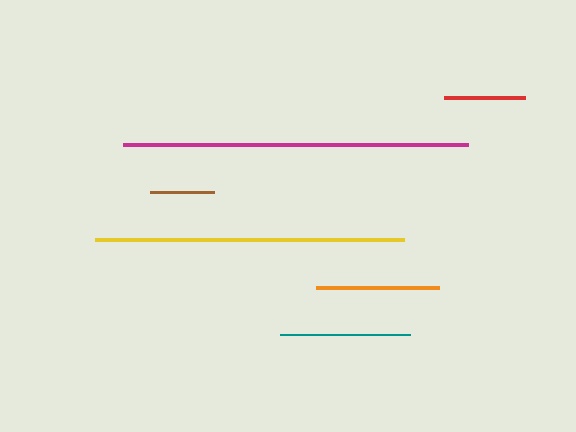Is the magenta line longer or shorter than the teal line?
The magenta line is longer than the teal line.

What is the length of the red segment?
The red segment is approximately 81 pixels long.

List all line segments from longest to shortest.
From longest to shortest: magenta, yellow, teal, orange, red, brown.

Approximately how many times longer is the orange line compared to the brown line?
The orange line is approximately 1.9 times the length of the brown line.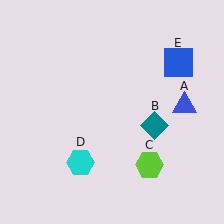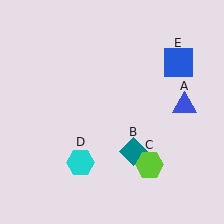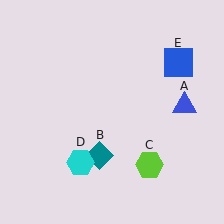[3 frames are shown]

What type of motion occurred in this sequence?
The teal diamond (object B) rotated clockwise around the center of the scene.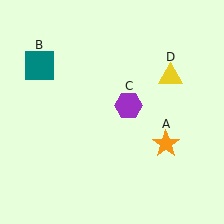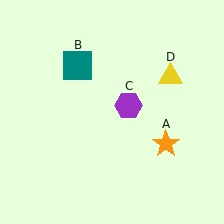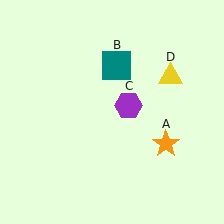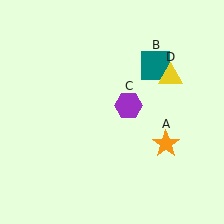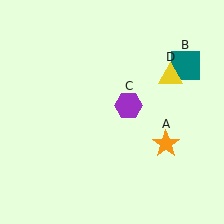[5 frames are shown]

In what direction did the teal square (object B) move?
The teal square (object B) moved right.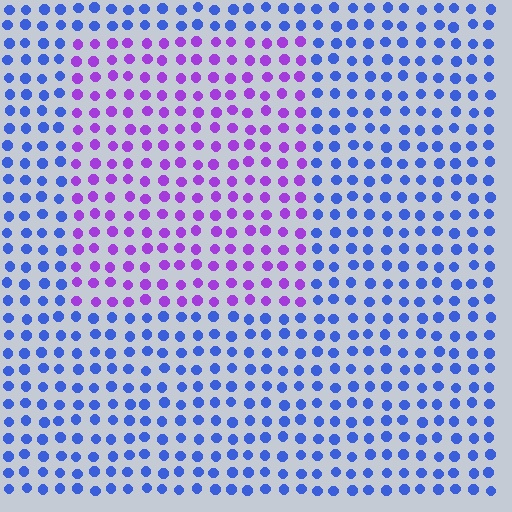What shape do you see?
I see a rectangle.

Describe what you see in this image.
The image is filled with small blue elements in a uniform arrangement. A rectangle-shaped region is visible where the elements are tinted to a slightly different hue, forming a subtle color boundary.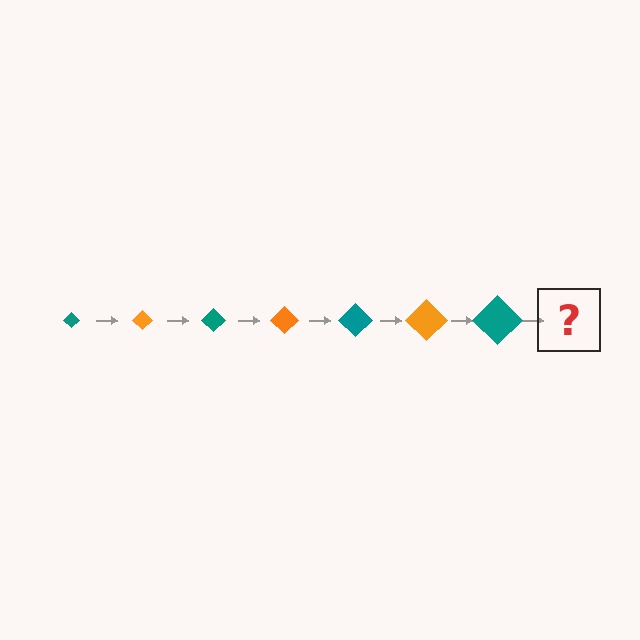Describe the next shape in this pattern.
It should be an orange diamond, larger than the previous one.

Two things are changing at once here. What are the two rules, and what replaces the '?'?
The two rules are that the diamond grows larger each step and the color cycles through teal and orange. The '?' should be an orange diamond, larger than the previous one.